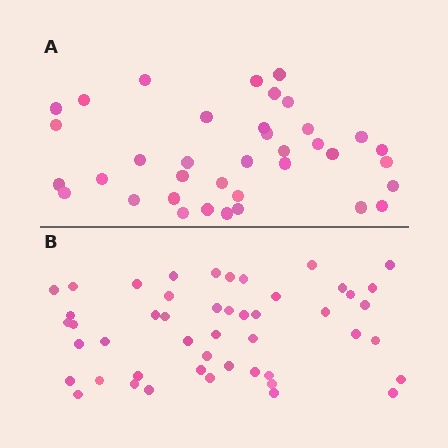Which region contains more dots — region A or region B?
Region B (the bottom region) has more dots.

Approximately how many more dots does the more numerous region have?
Region B has roughly 12 or so more dots than region A.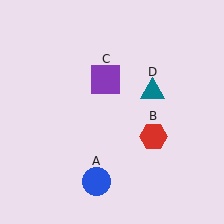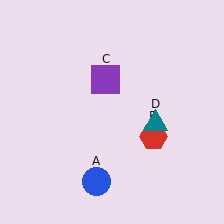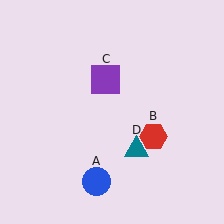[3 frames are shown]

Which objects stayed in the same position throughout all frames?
Blue circle (object A) and red hexagon (object B) and purple square (object C) remained stationary.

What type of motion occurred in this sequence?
The teal triangle (object D) rotated clockwise around the center of the scene.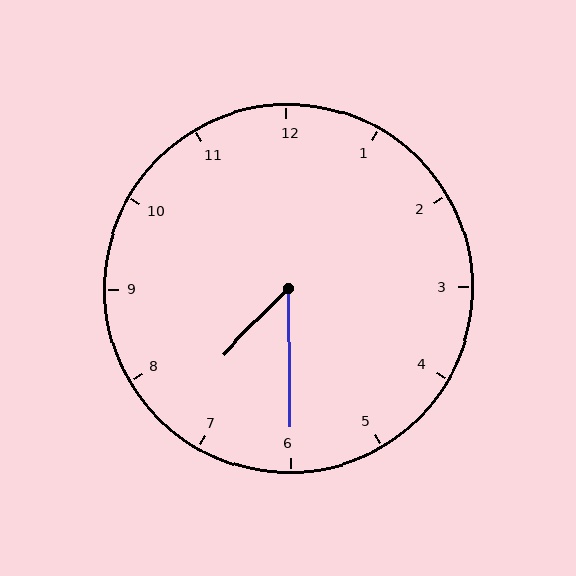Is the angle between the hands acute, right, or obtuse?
It is acute.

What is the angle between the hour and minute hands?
Approximately 45 degrees.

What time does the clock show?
7:30.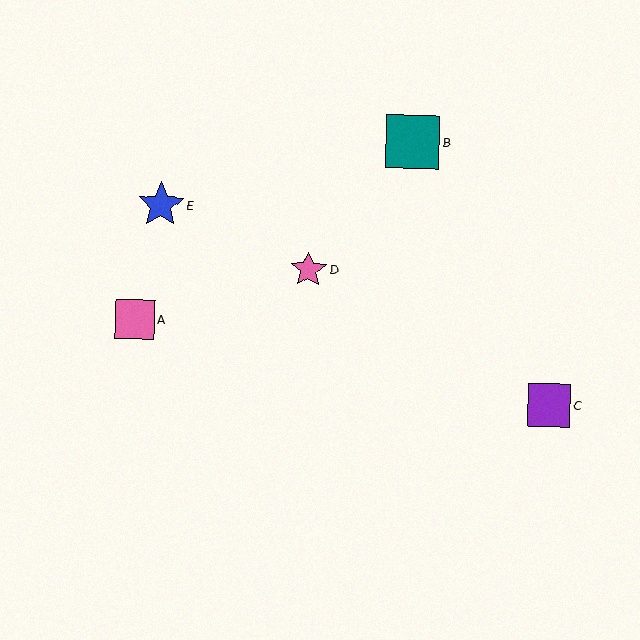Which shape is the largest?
The teal square (labeled B) is the largest.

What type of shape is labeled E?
Shape E is a blue star.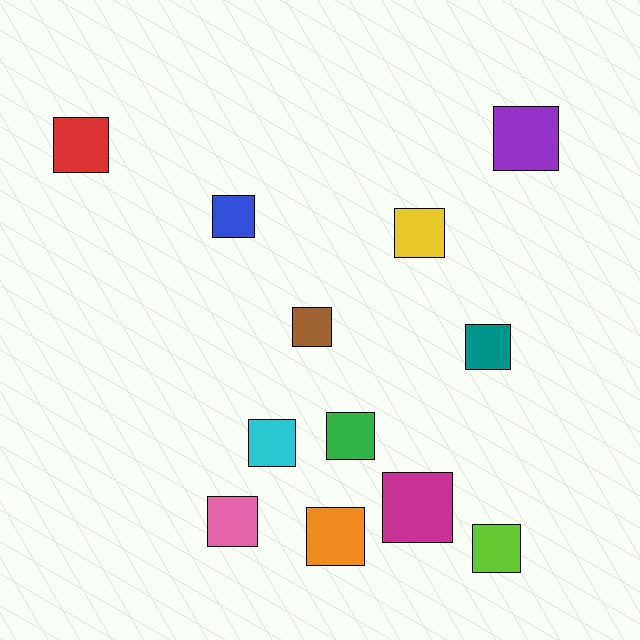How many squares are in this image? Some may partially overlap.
There are 12 squares.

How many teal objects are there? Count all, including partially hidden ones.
There is 1 teal object.